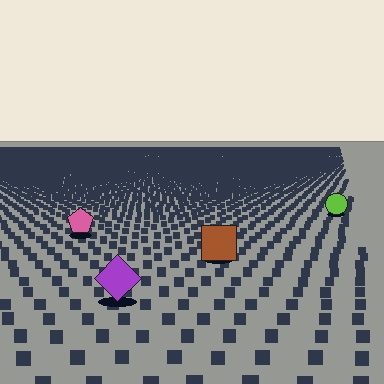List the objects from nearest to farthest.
From nearest to farthest: the purple diamond, the brown square, the pink pentagon, the lime circle.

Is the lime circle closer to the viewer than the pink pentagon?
No. The pink pentagon is closer — you can tell from the texture gradient: the ground texture is coarser near it.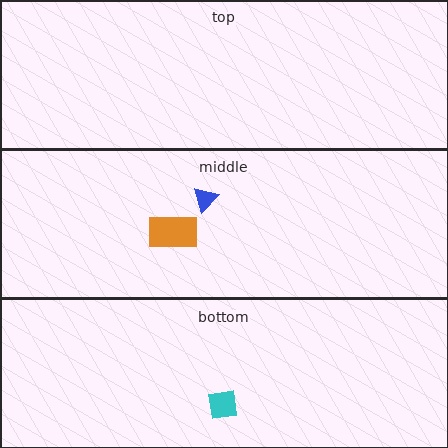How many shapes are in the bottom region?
1.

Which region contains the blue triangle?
The middle region.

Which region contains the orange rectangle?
The middle region.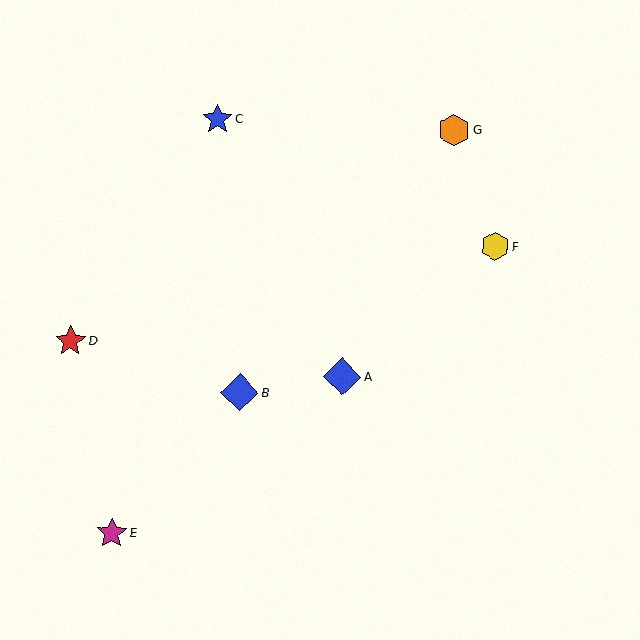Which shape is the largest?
The blue diamond (labeled B) is the largest.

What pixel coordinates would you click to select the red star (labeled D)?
Click at (71, 341) to select the red star D.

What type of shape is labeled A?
Shape A is a blue diamond.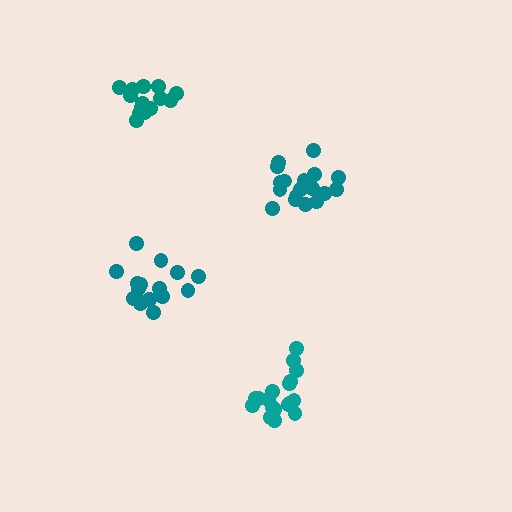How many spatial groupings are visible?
There are 4 spatial groupings.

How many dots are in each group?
Group 1: 16 dots, Group 2: 18 dots, Group 3: 15 dots, Group 4: 18 dots (67 total).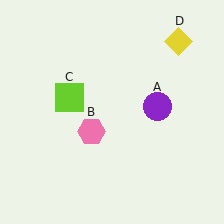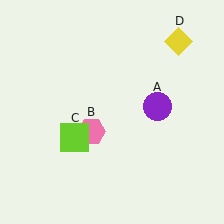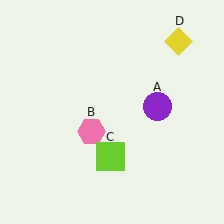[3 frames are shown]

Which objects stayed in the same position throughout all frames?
Purple circle (object A) and pink hexagon (object B) and yellow diamond (object D) remained stationary.